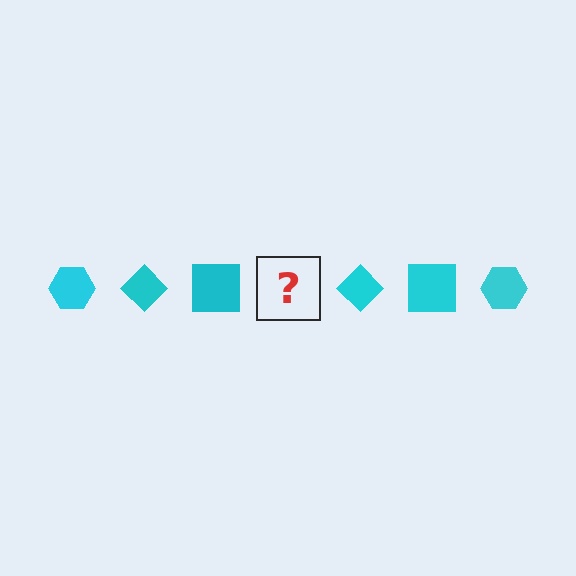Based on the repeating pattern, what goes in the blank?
The blank should be a cyan hexagon.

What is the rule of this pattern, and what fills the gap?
The rule is that the pattern cycles through hexagon, diamond, square shapes in cyan. The gap should be filled with a cyan hexagon.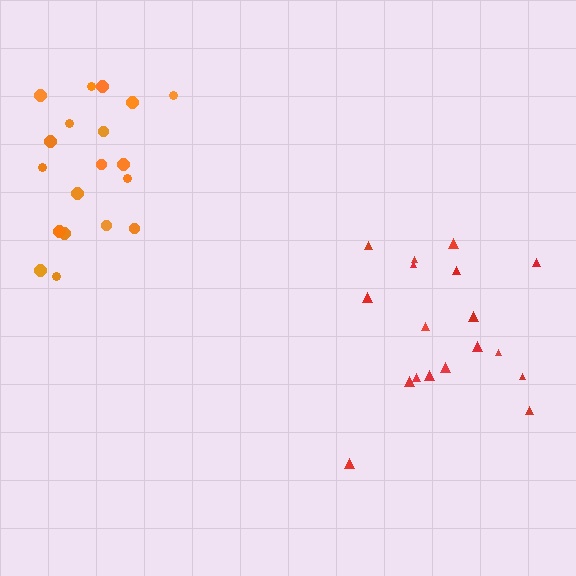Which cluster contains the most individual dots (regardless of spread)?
Orange (19).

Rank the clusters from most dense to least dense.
orange, red.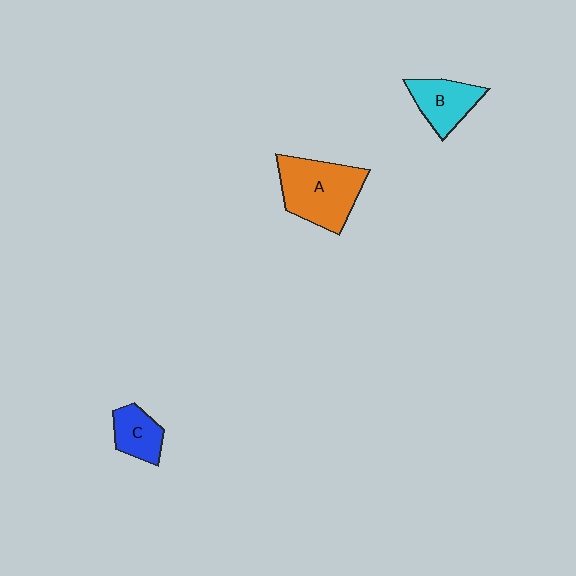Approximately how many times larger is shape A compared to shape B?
Approximately 1.7 times.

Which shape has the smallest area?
Shape C (blue).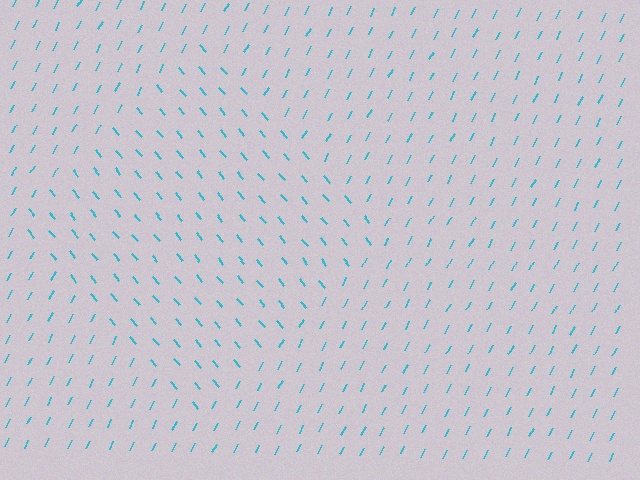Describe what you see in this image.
The image is filled with small cyan line segments. A diamond region in the image has lines oriented differently from the surrounding lines, creating a visible texture boundary.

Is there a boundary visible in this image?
Yes, there is a texture boundary formed by a change in line orientation.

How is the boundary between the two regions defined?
The boundary is defined purely by a change in line orientation (approximately 68 degrees difference). All lines are the same color and thickness.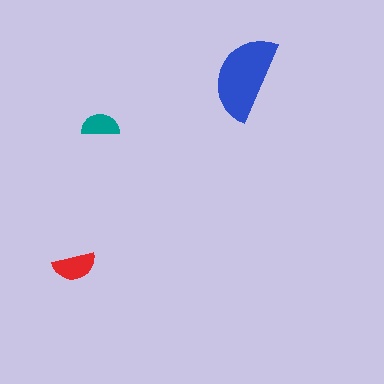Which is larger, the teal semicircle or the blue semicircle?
The blue one.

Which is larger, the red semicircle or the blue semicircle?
The blue one.